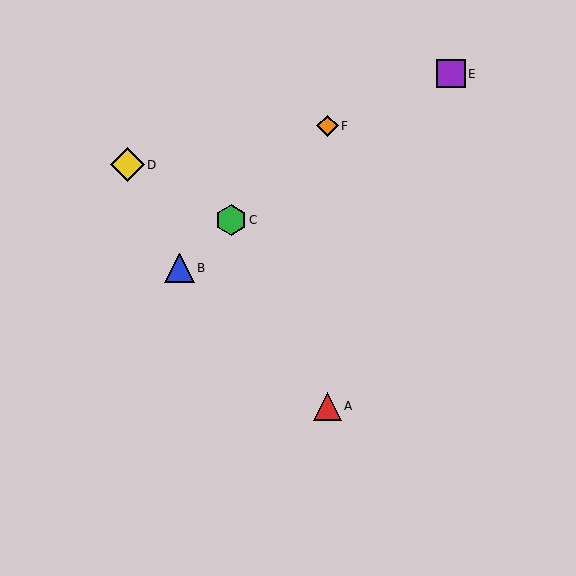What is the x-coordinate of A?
Object A is at x≈327.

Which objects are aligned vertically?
Objects A, F are aligned vertically.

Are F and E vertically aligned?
No, F is at x≈327 and E is at x≈451.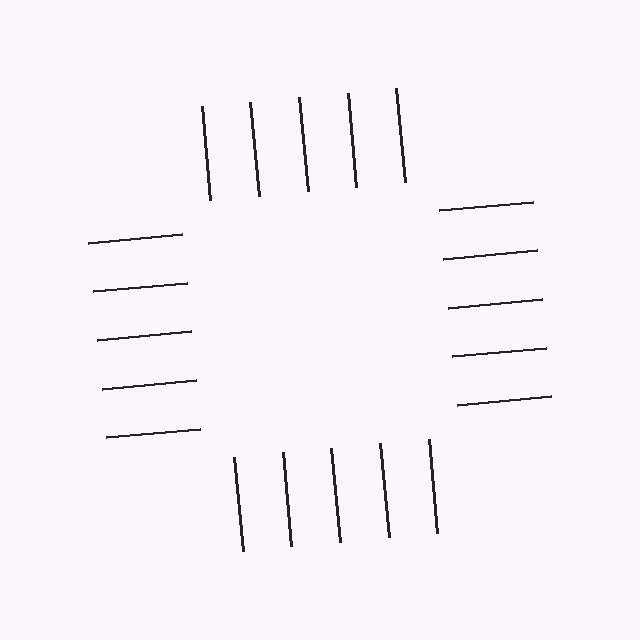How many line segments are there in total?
20 — 5 along each of the 4 edges.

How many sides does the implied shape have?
4 sides — the line-ends trace a square.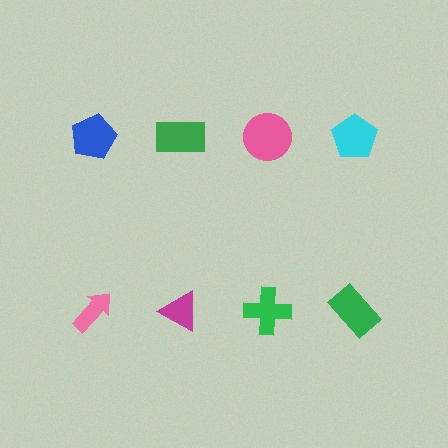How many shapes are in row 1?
4 shapes.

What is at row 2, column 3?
A green cross.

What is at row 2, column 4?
A green rectangle.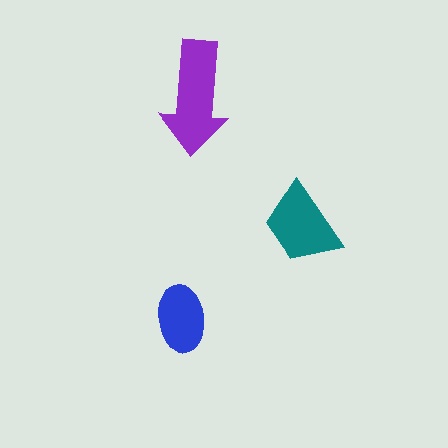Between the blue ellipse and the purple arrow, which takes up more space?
The purple arrow.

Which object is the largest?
The purple arrow.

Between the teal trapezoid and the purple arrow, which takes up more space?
The purple arrow.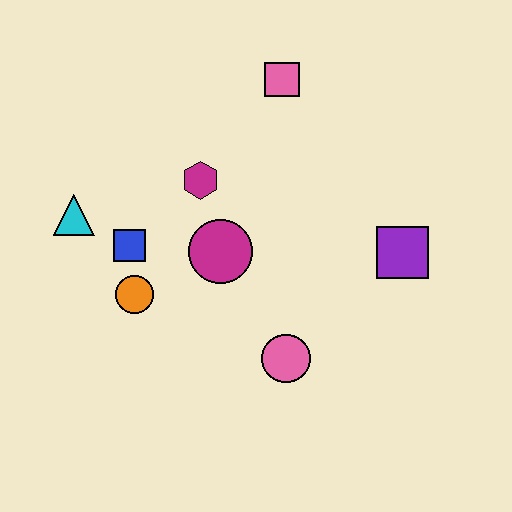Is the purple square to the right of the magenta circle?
Yes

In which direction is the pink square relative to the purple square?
The pink square is above the purple square.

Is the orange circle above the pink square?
No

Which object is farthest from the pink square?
The pink circle is farthest from the pink square.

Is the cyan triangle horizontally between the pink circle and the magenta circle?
No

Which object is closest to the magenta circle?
The magenta hexagon is closest to the magenta circle.